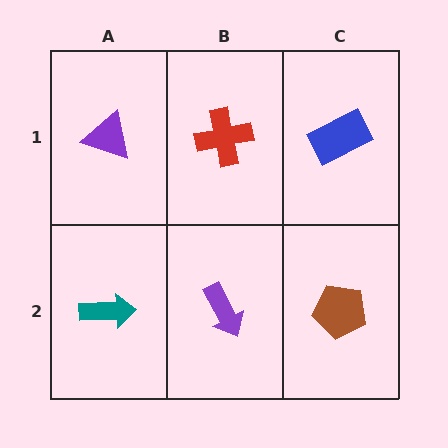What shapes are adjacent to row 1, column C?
A brown pentagon (row 2, column C), a red cross (row 1, column B).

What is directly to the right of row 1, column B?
A blue rectangle.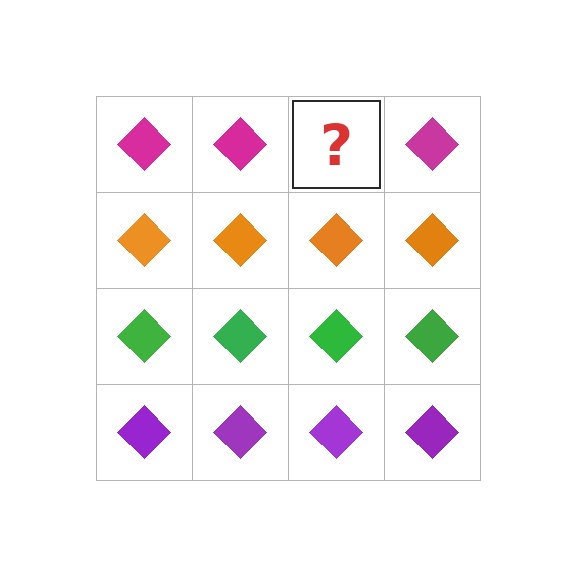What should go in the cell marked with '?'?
The missing cell should contain a magenta diamond.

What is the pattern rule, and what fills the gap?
The rule is that each row has a consistent color. The gap should be filled with a magenta diamond.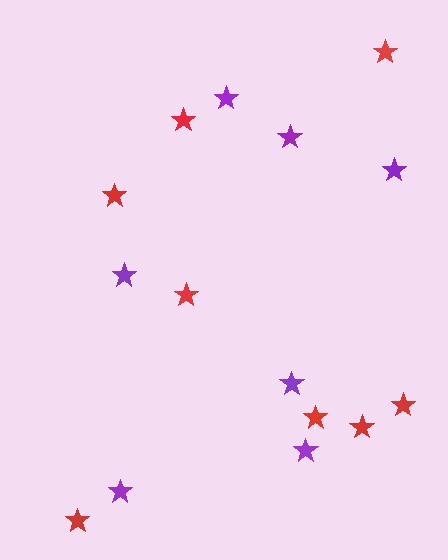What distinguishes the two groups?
There are 2 groups: one group of red stars (8) and one group of purple stars (7).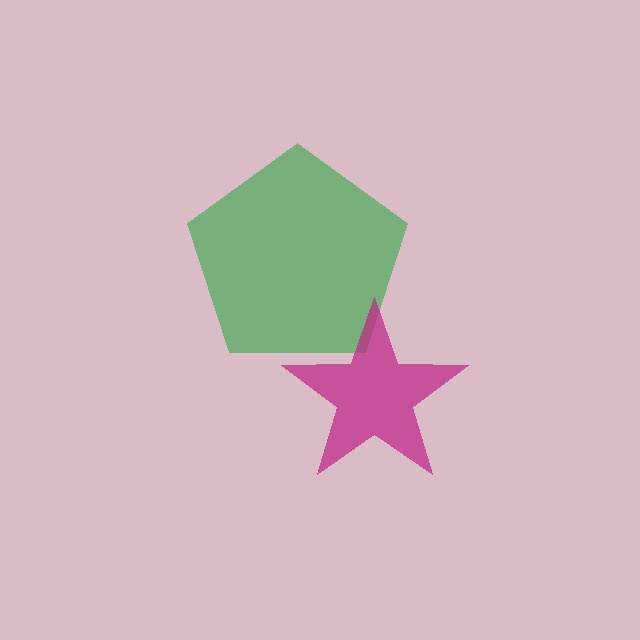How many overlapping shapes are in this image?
There are 2 overlapping shapes in the image.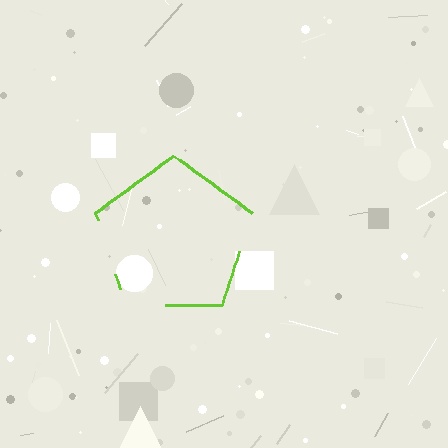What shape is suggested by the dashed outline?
The dashed outline suggests a pentagon.